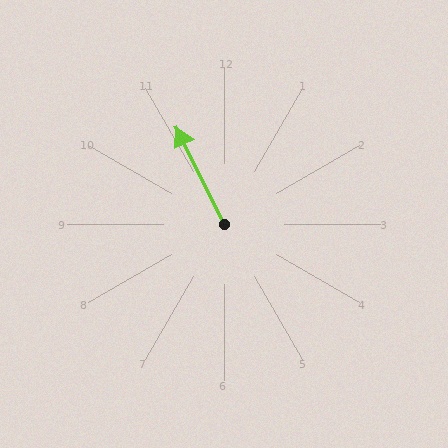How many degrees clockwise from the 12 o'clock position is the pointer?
Approximately 334 degrees.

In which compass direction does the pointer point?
Northwest.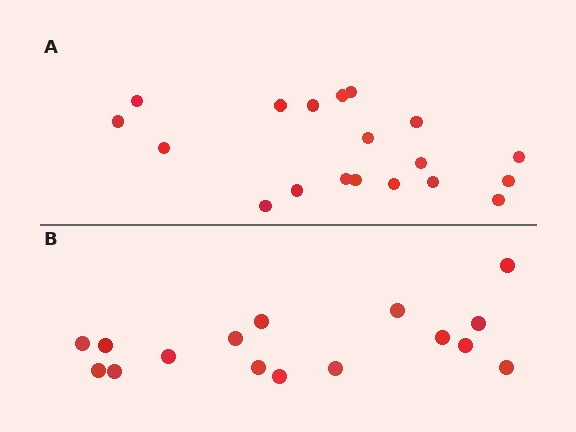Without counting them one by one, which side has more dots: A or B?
Region A (the top region) has more dots.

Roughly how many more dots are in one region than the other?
Region A has just a few more — roughly 2 or 3 more dots than region B.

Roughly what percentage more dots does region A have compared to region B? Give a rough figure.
About 20% more.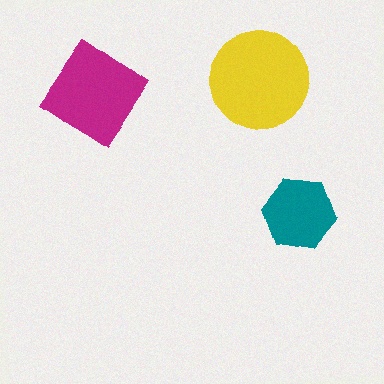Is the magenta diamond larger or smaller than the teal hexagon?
Larger.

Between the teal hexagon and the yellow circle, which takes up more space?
The yellow circle.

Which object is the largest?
The yellow circle.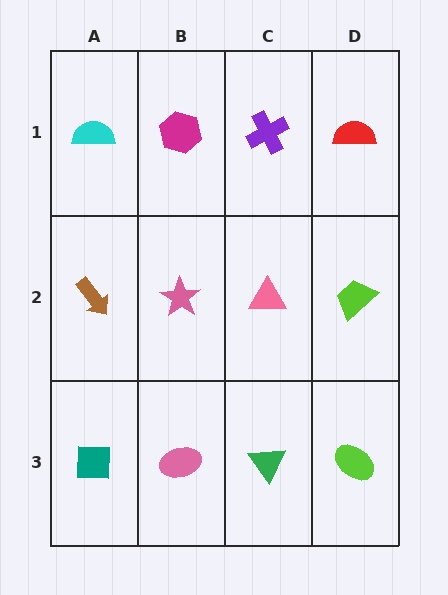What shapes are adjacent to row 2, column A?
A cyan semicircle (row 1, column A), a teal square (row 3, column A), a pink star (row 2, column B).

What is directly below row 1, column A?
A brown arrow.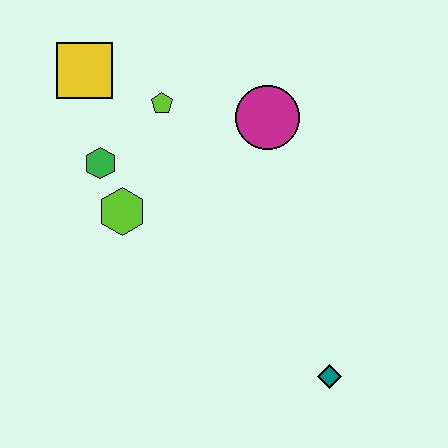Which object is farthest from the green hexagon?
The teal diamond is farthest from the green hexagon.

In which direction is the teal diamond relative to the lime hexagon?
The teal diamond is to the right of the lime hexagon.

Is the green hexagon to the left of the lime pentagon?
Yes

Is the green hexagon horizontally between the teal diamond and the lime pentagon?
No